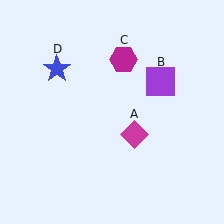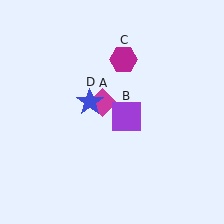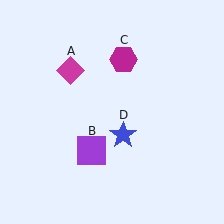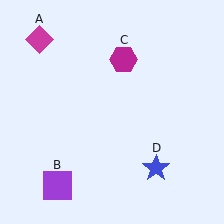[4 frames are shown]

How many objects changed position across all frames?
3 objects changed position: magenta diamond (object A), purple square (object B), blue star (object D).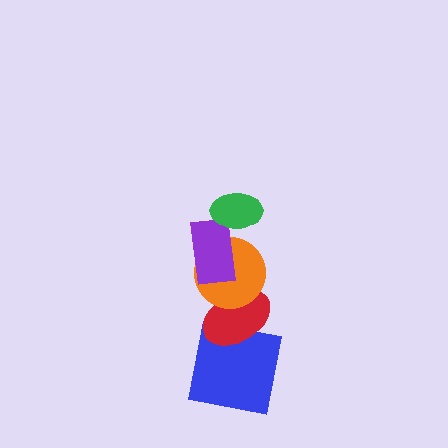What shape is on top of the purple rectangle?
The green ellipse is on top of the purple rectangle.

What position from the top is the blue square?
The blue square is 5th from the top.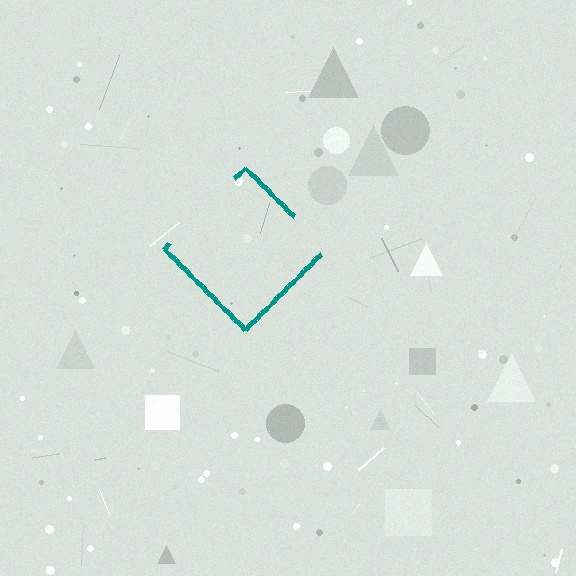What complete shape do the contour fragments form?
The contour fragments form a diamond.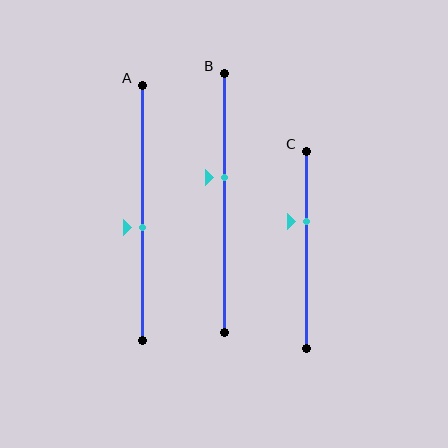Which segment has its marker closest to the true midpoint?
Segment A has its marker closest to the true midpoint.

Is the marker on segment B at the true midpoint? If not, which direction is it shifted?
No, the marker on segment B is shifted upward by about 10% of the segment length.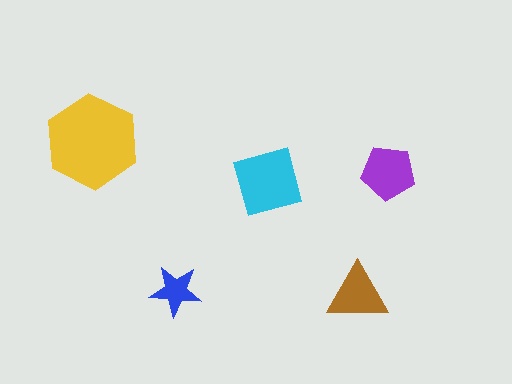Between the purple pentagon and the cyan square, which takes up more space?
The cyan square.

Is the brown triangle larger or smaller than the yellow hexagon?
Smaller.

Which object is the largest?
The yellow hexagon.